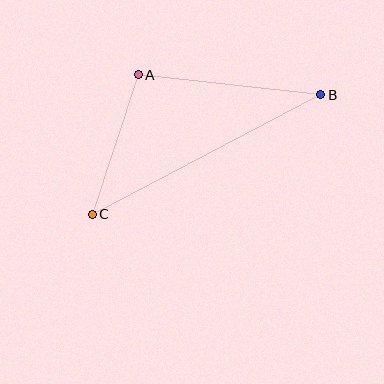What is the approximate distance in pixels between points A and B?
The distance between A and B is approximately 184 pixels.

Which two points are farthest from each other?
Points B and C are farthest from each other.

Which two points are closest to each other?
Points A and C are closest to each other.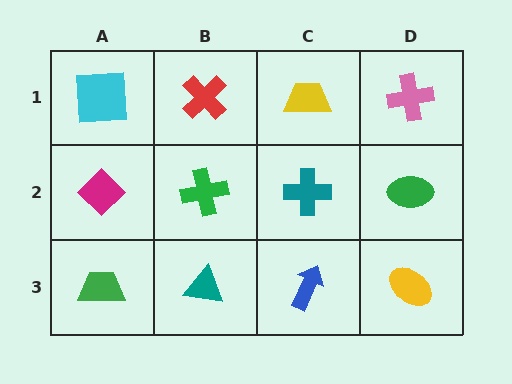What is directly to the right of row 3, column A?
A teal triangle.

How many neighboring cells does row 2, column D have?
3.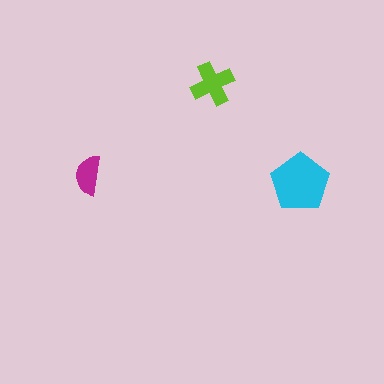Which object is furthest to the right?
The cyan pentagon is rightmost.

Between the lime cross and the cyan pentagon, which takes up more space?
The cyan pentagon.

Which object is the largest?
The cyan pentagon.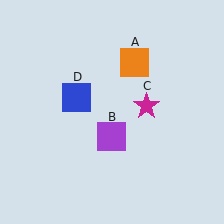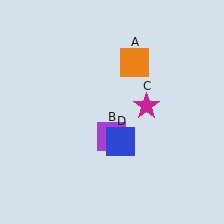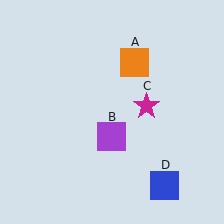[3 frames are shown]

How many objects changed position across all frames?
1 object changed position: blue square (object D).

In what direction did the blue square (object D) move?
The blue square (object D) moved down and to the right.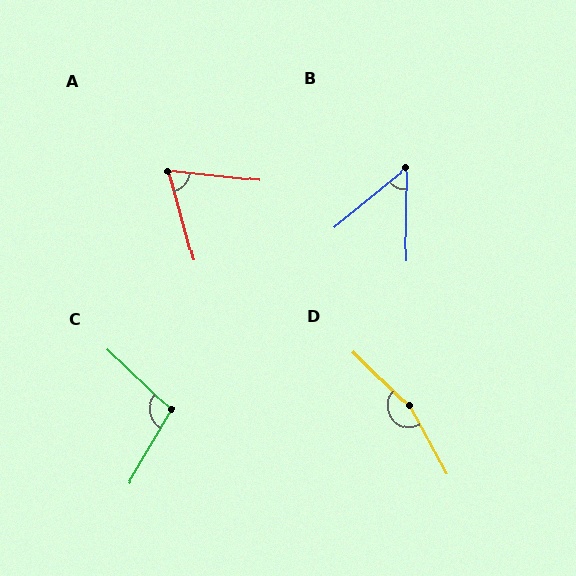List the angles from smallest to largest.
B (49°), A (68°), C (103°), D (163°).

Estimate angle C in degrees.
Approximately 103 degrees.